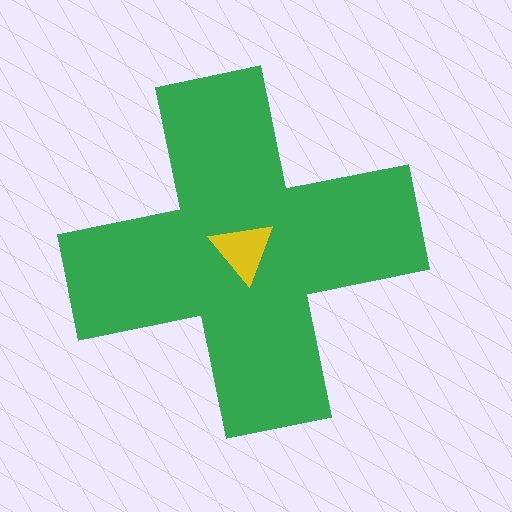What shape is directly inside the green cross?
The yellow triangle.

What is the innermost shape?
The yellow triangle.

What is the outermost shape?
The green cross.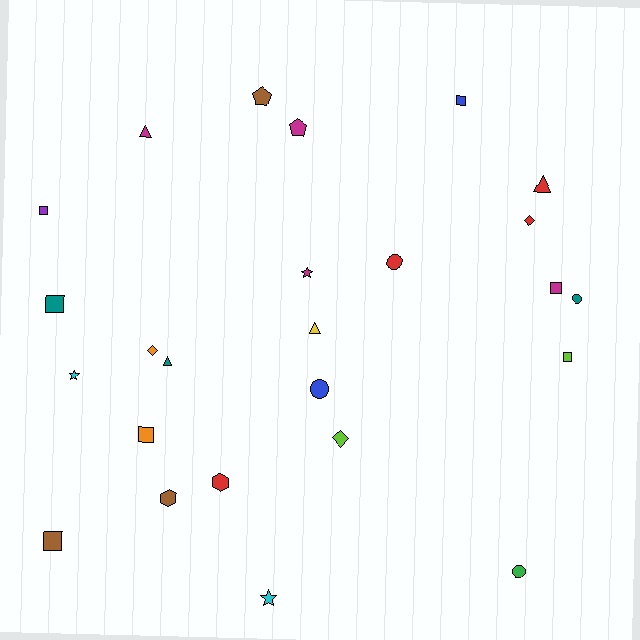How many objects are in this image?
There are 25 objects.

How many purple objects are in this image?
There is 1 purple object.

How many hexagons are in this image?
There are 2 hexagons.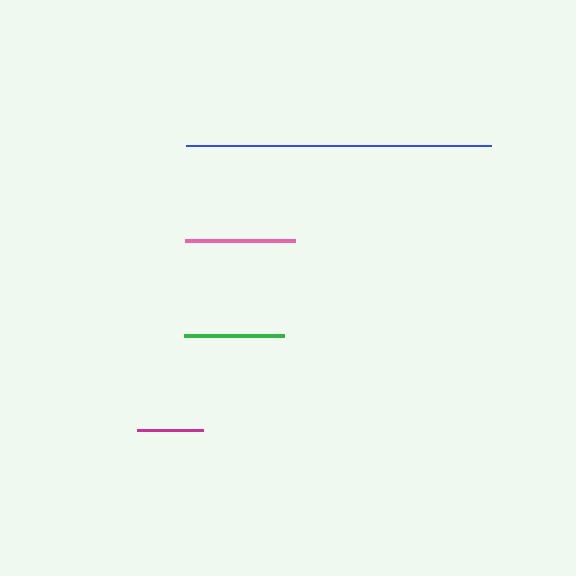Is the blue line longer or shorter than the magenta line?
The blue line is longer than the magenta line.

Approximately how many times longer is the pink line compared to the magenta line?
The pink line is approximately 1.7 times the length of the magenta line.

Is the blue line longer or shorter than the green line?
The blue line is longer than the green line.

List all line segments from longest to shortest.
From longest to shortest: blue, pink, green, magenta.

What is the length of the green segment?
The green segment is approximately 100 pixels long.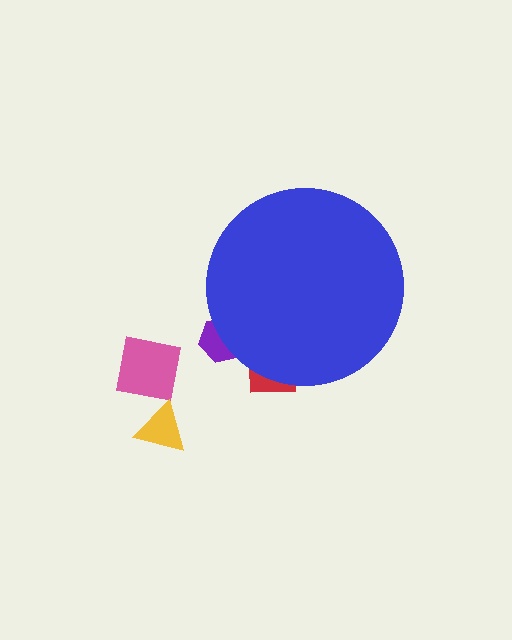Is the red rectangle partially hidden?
Yes, the red rectangle is partially hidden behind the blue circle.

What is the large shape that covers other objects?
A blue circle.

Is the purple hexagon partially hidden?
Yes, the purple hexagon is partially hidden behind the blue circle.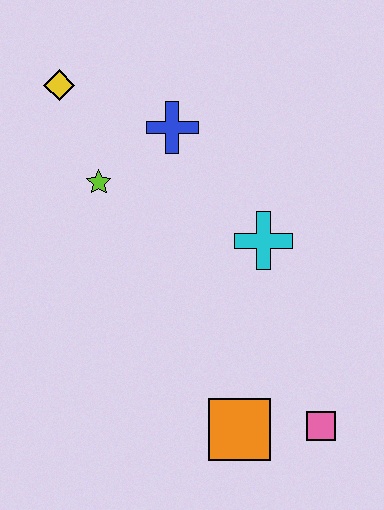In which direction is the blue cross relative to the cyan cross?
The blue cross is above the cyan cross.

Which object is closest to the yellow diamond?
The lime star is closest to the yellow diamond.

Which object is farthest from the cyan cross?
The yellow diamond is farthest from the cyan cross.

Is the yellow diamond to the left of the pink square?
Yes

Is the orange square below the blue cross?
Yes